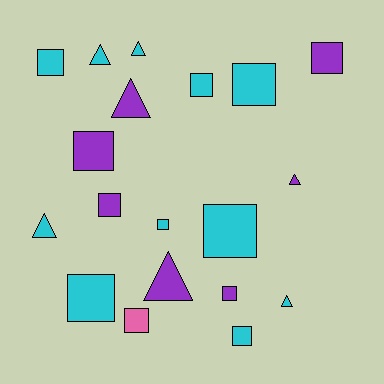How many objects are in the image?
There are 19 objects.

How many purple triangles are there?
There are 3 purple triangles.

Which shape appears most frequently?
Square, with 12 objects.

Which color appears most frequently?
Cyan, with 11 objects.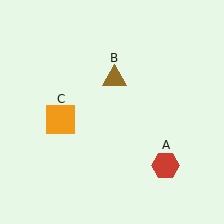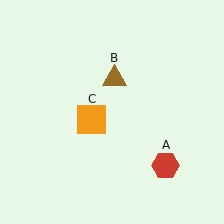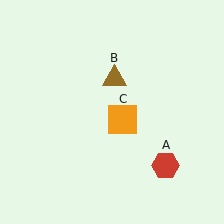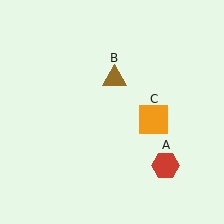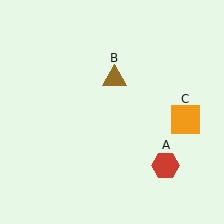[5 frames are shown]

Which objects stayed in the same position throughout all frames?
Red hexagon (object A) and brown triangle (object B) remained stationary.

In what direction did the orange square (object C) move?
The orange square (object C) moved right.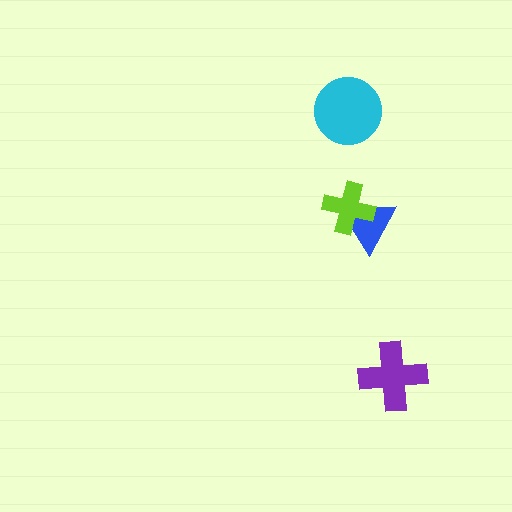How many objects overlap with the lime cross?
1 object overlaps with the lime cross.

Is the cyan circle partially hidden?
No, no other shape covers it.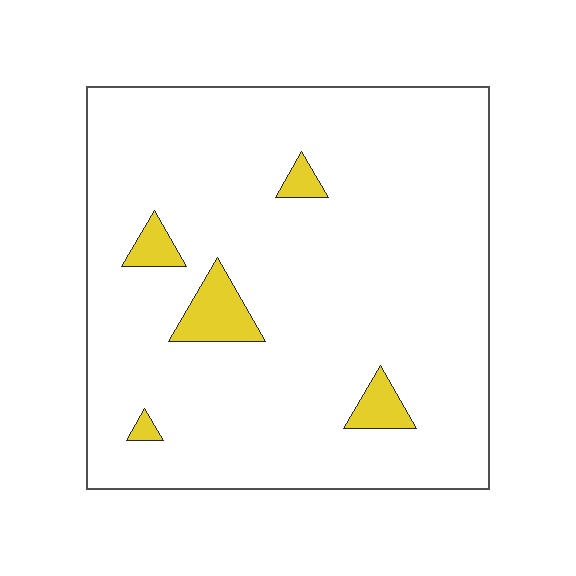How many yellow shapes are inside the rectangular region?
5.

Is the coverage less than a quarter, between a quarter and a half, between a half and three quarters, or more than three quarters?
Less than a quarter.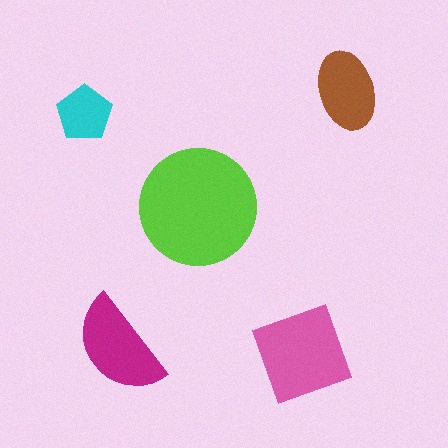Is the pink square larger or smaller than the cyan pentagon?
Larger.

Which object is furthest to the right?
The brown ellipse is rightmost.